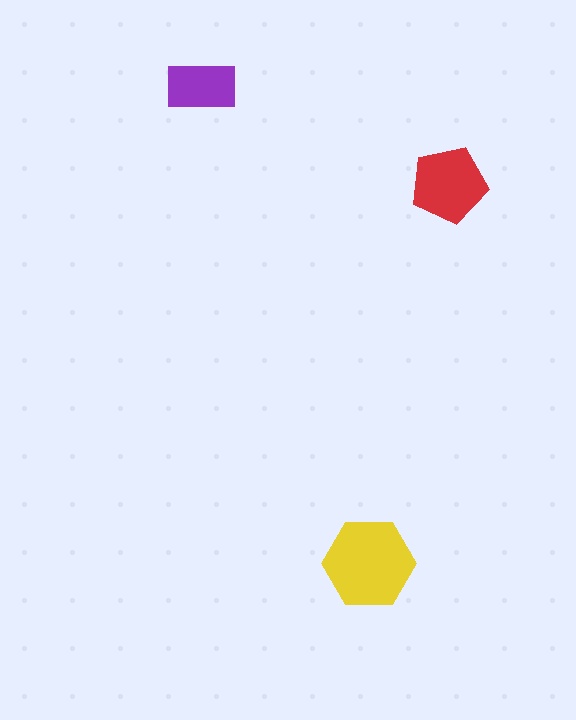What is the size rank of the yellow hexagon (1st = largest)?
1st.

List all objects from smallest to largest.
The purple rectangle, the red pentagon, the yellow hexagon.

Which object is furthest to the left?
The purple rectangle is leftmost.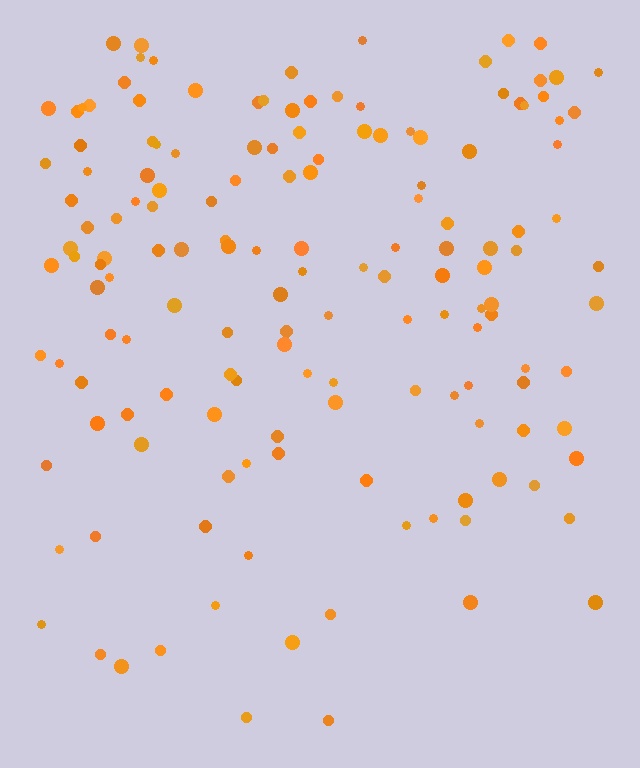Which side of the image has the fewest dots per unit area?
The bottom.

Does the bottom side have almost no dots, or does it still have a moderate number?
Still a moderate number, just noticeably fewer than the top.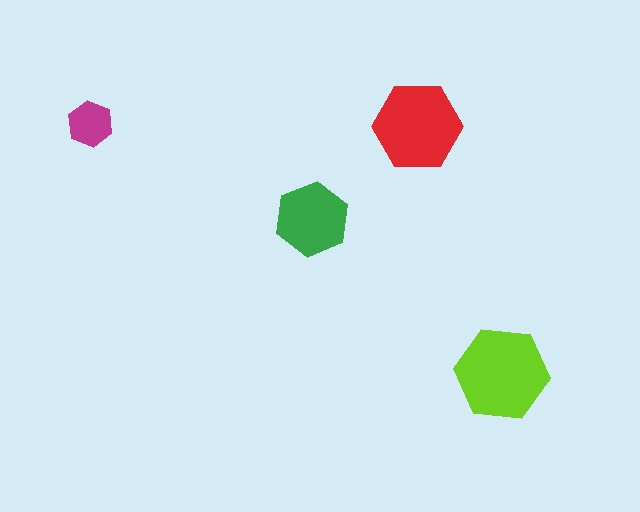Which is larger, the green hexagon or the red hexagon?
The red one.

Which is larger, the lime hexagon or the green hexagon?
The lime one.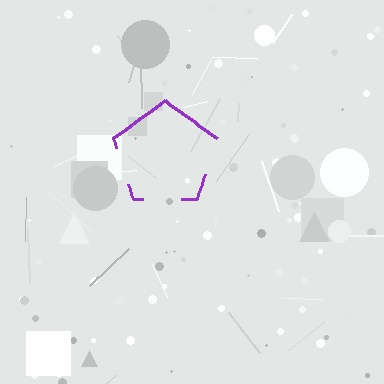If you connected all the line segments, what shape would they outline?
They would outline a pentagon.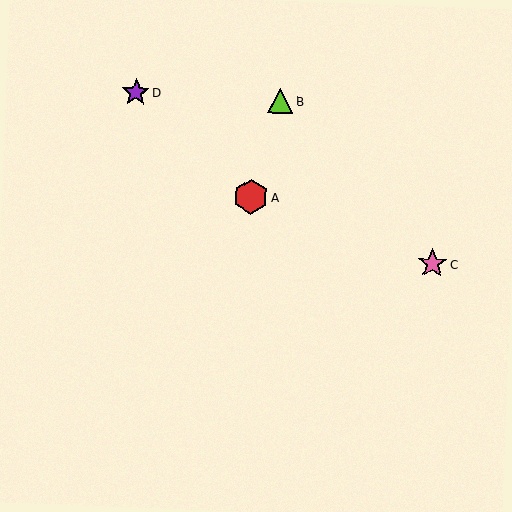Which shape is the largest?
The red hexagon (labeled A) is the largest.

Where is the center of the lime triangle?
The center of the lime triangle is at (280, 101).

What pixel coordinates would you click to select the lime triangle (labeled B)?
Click at (280, 101) to select the lime triangle B.